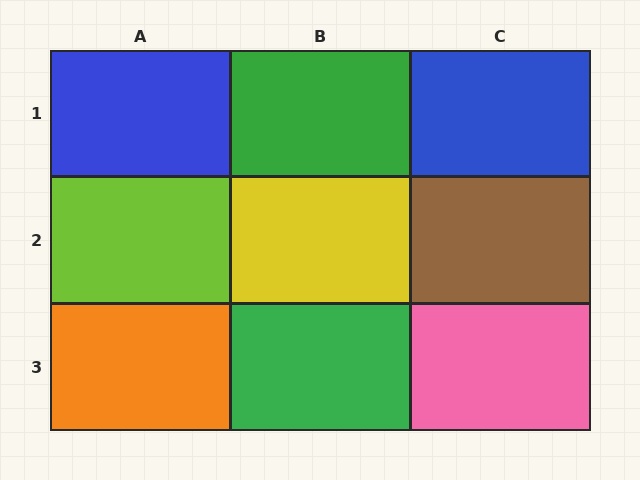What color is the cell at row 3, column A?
Orange.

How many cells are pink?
1 cell is pink.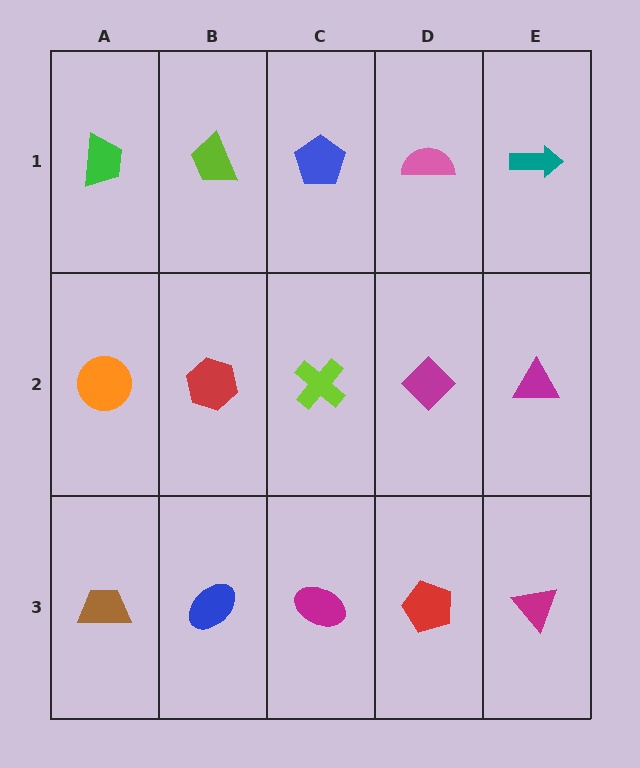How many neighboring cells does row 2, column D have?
4.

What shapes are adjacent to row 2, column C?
A blue pentagon (row 1, column C), a magenta ellipse (row 3, column C), a red hexagon (row 2, column B), a magenta diamond (row 2, column D).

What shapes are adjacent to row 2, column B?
A lime trapezoid (row 1, column B), a blue ellipse (row 3, column B), an orange circle (row 2, column A), a lime cross (row 2, column C).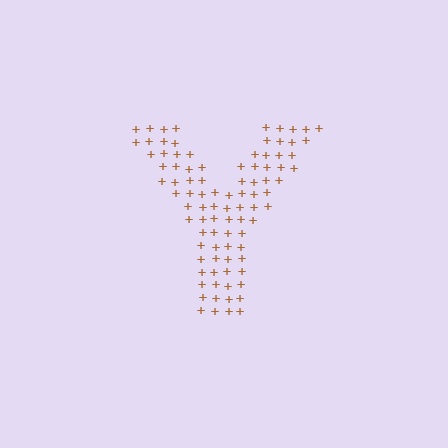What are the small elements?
The small elements are plus signs.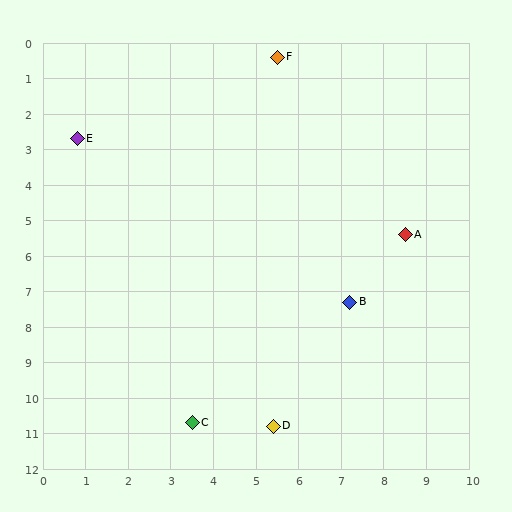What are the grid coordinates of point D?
Point D is at approximately (5.4, 10.8).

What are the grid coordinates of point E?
Point E is at approximately (0.8, 2.7).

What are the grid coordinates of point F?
Point F is at approximately (5.5, 0.4).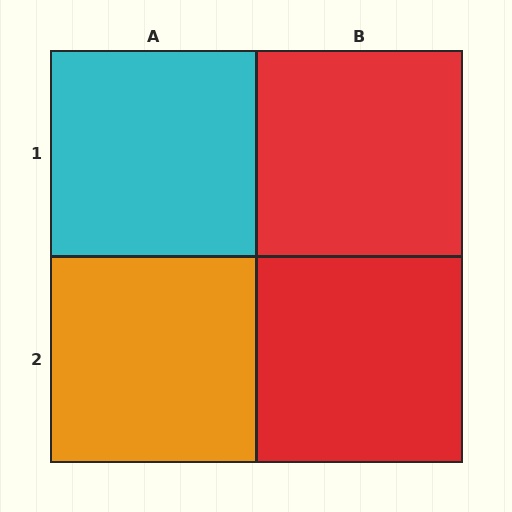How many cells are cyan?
1 cell is cyan.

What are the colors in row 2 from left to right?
Orange, red.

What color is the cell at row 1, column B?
Red.